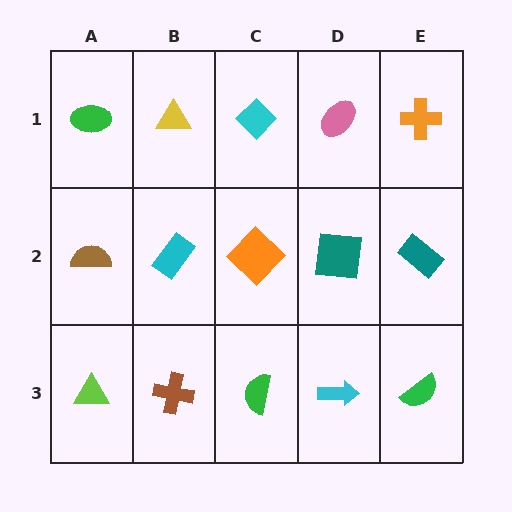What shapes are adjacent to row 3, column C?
An orange diamond (row 2, column C), a brown cross (row 3, column B), a cyan arrow (row 3, column D).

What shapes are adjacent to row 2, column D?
A pink ellipse (row 1, column D), a cyan arrow (row 3, column D), an orange diamond (row 2, column C), a teal rectangle (row 2, column E).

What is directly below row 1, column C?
An orange diamond.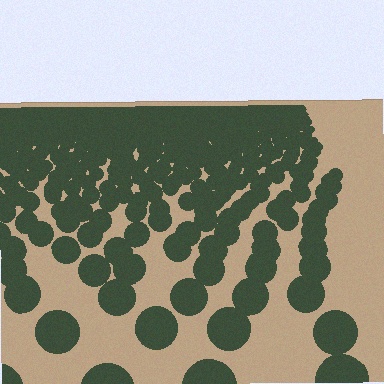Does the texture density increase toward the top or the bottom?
Density increases toward the top.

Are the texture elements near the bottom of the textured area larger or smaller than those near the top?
Larger. Near the bottom, elements are closer to the viewer and appear at a bigger on-screen size.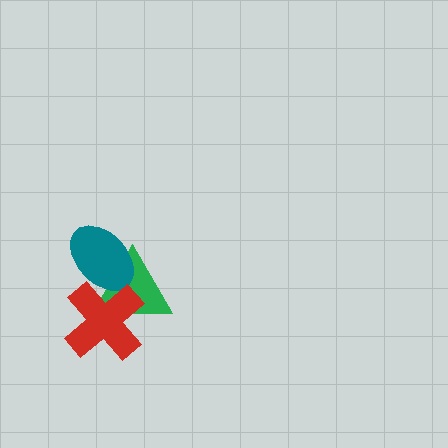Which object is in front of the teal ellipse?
The red cross is in front of the teal ellipse.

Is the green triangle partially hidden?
Yes, it is partially covered by another shape.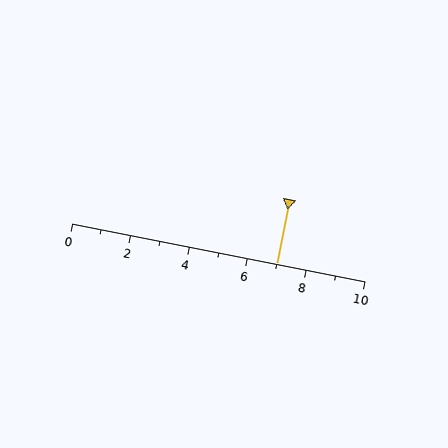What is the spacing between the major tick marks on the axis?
The major ticks are spaced 2 apart.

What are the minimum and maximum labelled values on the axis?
The axis runs from 0 to 10.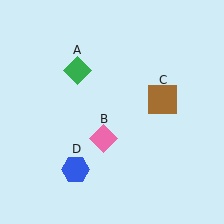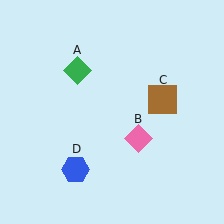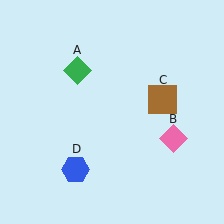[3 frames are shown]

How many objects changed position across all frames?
1 object changed position: pink diamond (object B).